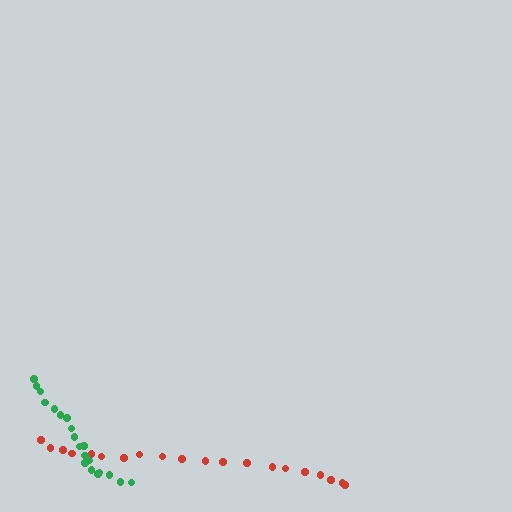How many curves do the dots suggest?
There are 2 distinct paths.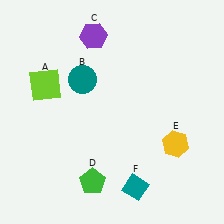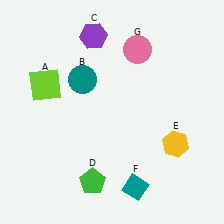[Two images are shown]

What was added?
A pink circle (G) was added in Image 2.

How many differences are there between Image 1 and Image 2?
There is 1 difference between the two images.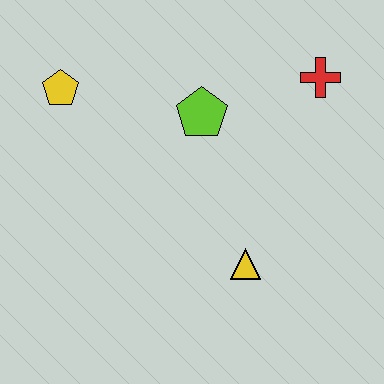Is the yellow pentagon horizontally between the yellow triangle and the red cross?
No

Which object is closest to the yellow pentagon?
The lime pentagon is closest to the yellow pentagon.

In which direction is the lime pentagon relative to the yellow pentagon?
The lime pentagon is to the right of the yellow pentagon.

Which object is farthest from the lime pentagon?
The yellow triangle is farthest from the lime pentagon.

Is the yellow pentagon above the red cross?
No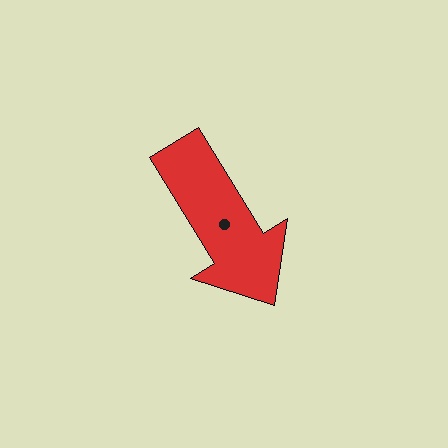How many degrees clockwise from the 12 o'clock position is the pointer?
Approximately 148 degrees.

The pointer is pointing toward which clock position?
Roughly 5 o'clock.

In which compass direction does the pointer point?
Southeast.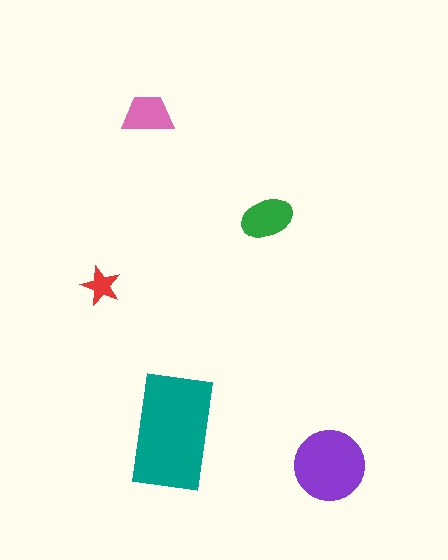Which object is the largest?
The teal rectangle.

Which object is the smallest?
The red star.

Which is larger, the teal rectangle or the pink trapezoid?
The teal rectangle.